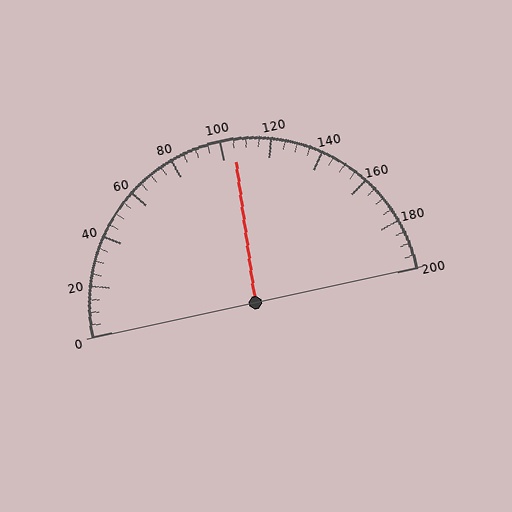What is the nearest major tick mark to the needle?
The nearest major tick mark is 100.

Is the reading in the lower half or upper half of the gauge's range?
The reading is in the upper half of the range (0 to 200).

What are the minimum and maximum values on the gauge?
The gauge ranges from 0 to 200.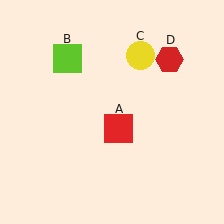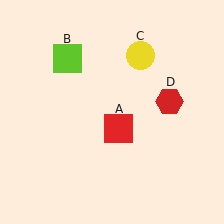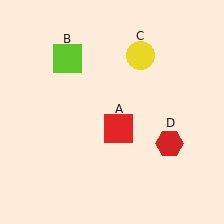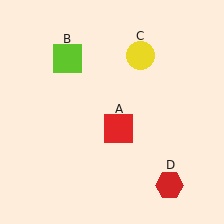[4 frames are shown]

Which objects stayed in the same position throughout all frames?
Red square (object A) and lime square (object B) and yellow circle (object C) remained stationary.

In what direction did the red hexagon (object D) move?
The red hexagon (object D) moved down.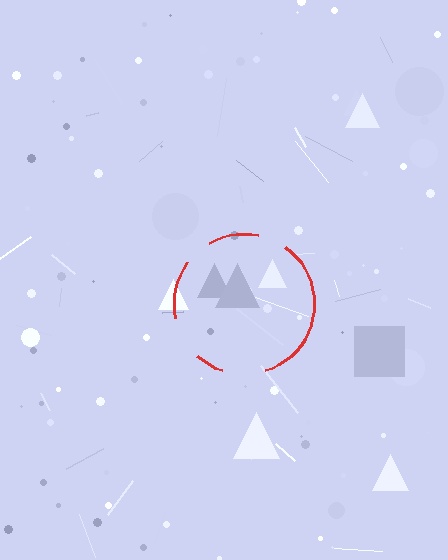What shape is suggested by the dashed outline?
The dashed outline suggests a circle.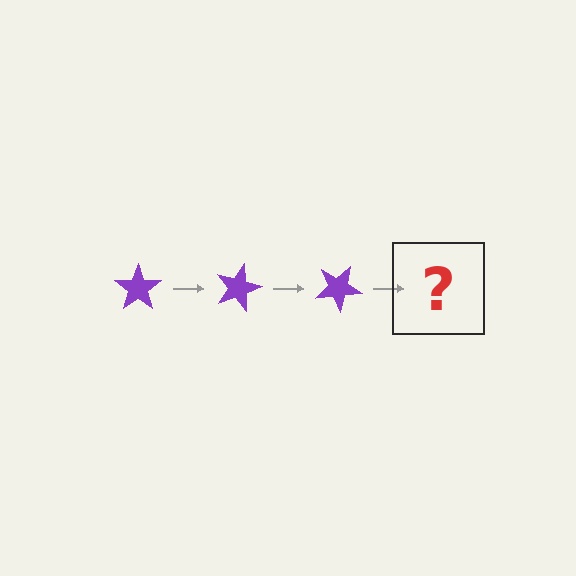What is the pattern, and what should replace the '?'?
The pattern is that the star rotates 15 degrees each step. The '?' should be a purple star rotated 45 degrees.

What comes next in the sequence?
The next element should be a purple star rotated 45 degrees.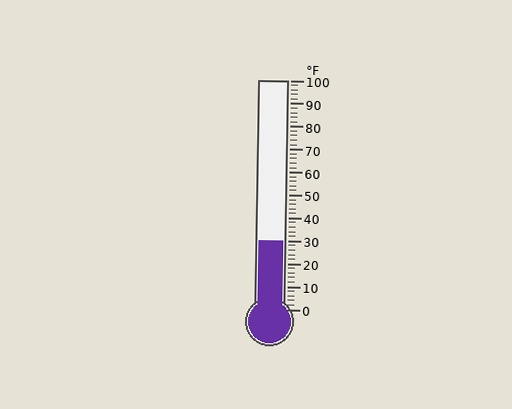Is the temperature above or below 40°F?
The temperature is below 40°F.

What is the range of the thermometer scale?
The thermometer scale ranges from 0°F to 100°F.